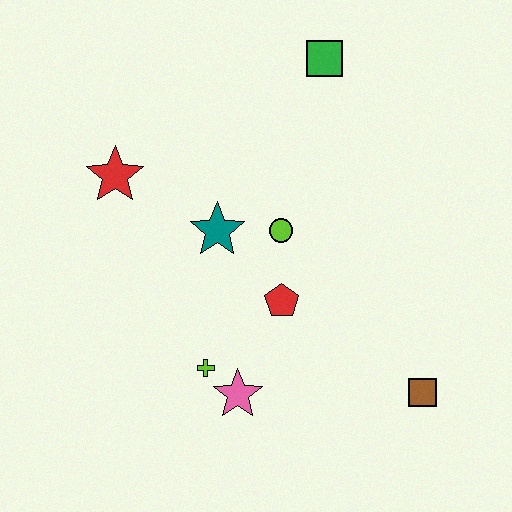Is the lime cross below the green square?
Yes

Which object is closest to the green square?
The lime circle is closest to the green square.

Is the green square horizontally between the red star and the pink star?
No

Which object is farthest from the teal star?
The brown square is farthest from the teal star.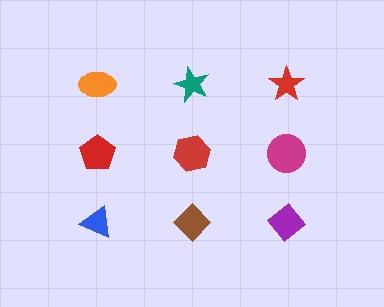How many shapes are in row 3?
3 shapes.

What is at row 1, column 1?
An orange ellipse.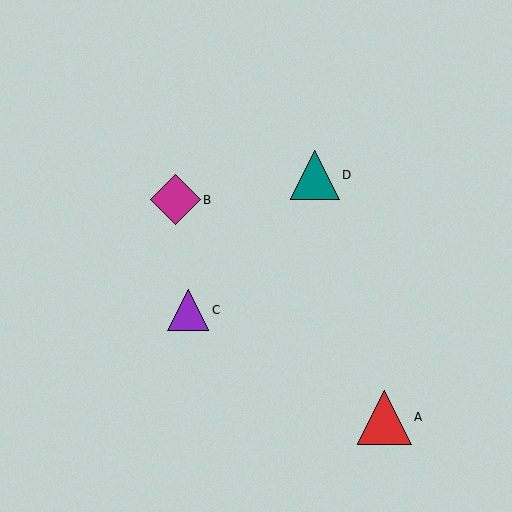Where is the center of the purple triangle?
The center of the purple triangle is at (188, 310).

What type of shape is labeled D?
Shape D is a teal triangle.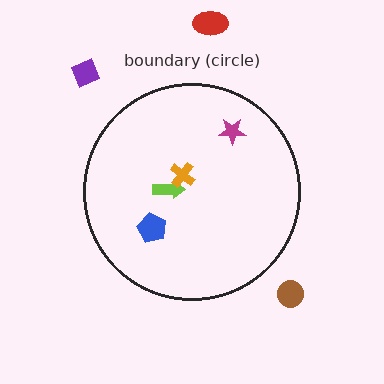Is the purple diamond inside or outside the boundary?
Outside.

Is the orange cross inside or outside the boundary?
Inside.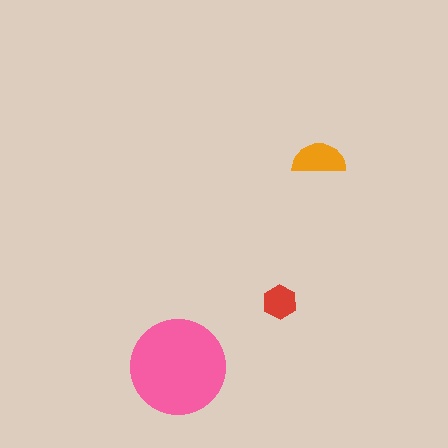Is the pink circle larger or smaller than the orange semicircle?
Larger.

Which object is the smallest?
The red hexagon.